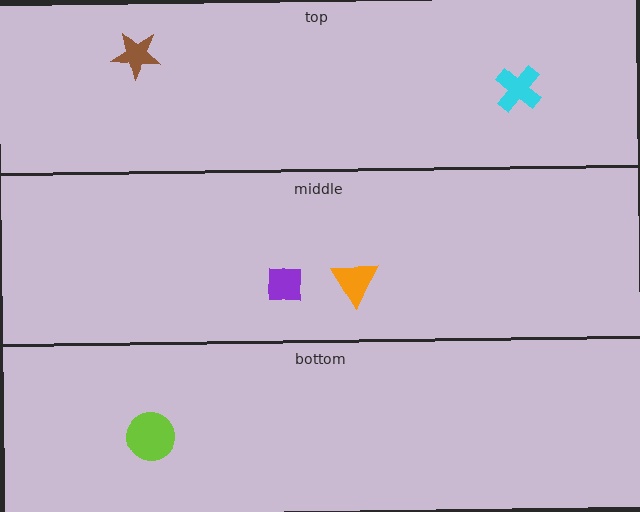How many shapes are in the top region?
2.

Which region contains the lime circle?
The bottom region.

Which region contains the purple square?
The middle region.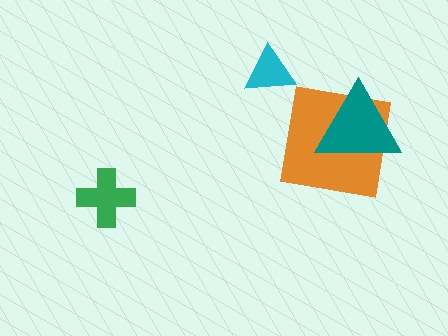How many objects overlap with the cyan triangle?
0 objects overlap with the cyan triangle.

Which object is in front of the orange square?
The teal triangle is in front of the orange square.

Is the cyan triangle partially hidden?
No, no other shape covers it.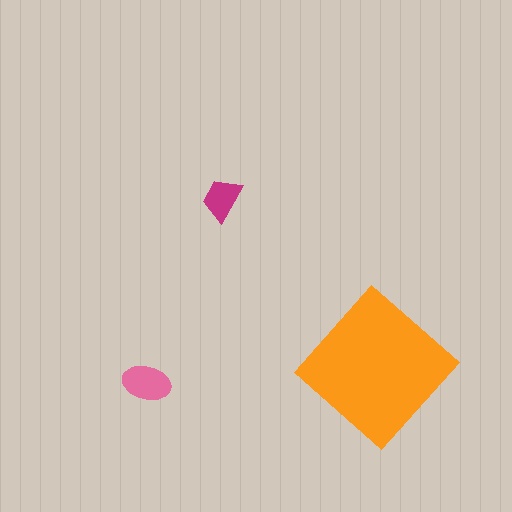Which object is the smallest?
The magenta trapezoid.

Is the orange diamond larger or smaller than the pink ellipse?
Larger.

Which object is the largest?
The orange diamond.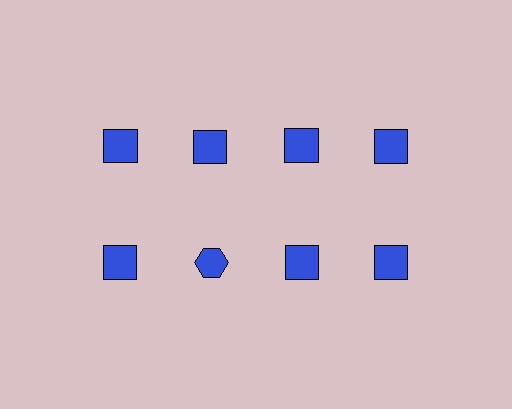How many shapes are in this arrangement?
There are 8 shapes arranged in a grid pattern.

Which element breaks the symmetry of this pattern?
The blue hexagon in the second row, second from left column breaks the symmetry. All other shapes are blue squares.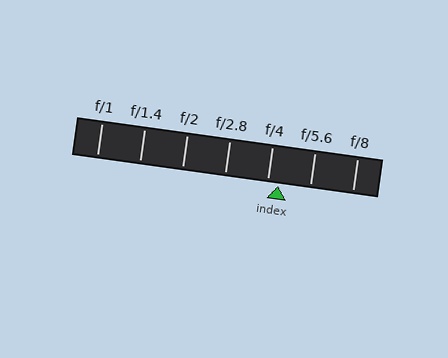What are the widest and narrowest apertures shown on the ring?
The widest aperture shown is f/1 and the narrowest is f/8.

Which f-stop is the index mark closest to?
The index mark is closest to f/4.